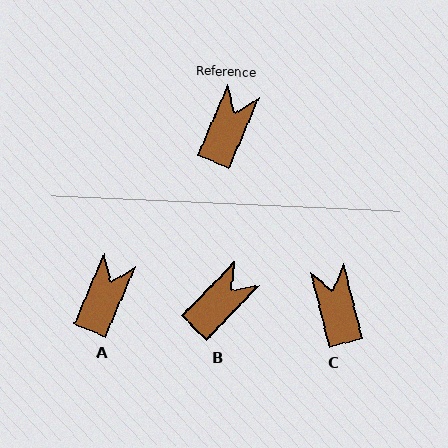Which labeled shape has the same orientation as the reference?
A.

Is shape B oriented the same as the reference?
No, it is off by about 22 degrees.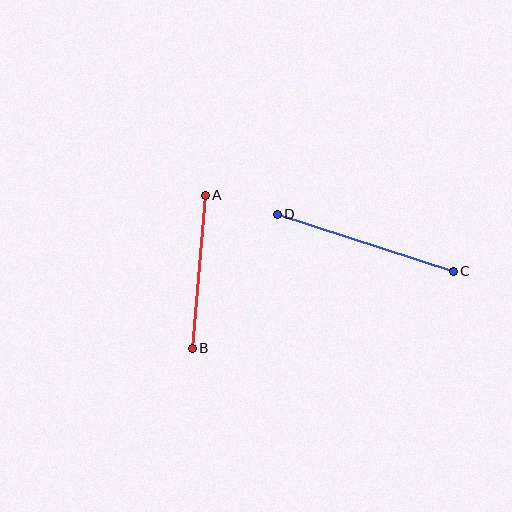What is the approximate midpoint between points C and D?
The midpoint is at approximately (365, 243) pixels.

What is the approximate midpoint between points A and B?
The midpoint is at approximately (199, 272) pixels.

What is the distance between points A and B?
The distance is approximately 154 pixels.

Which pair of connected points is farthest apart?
Points C and D are farthest apart.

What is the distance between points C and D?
The distance is approximately 185 pixels.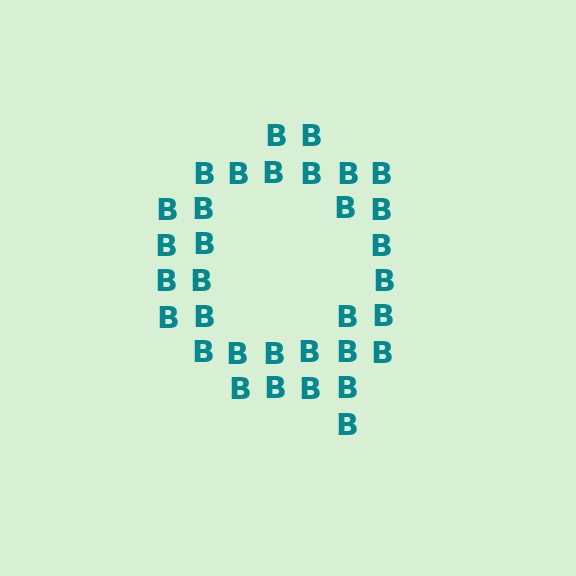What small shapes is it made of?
It is made of small letter B's.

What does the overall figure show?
The overall figure shows the letter Q.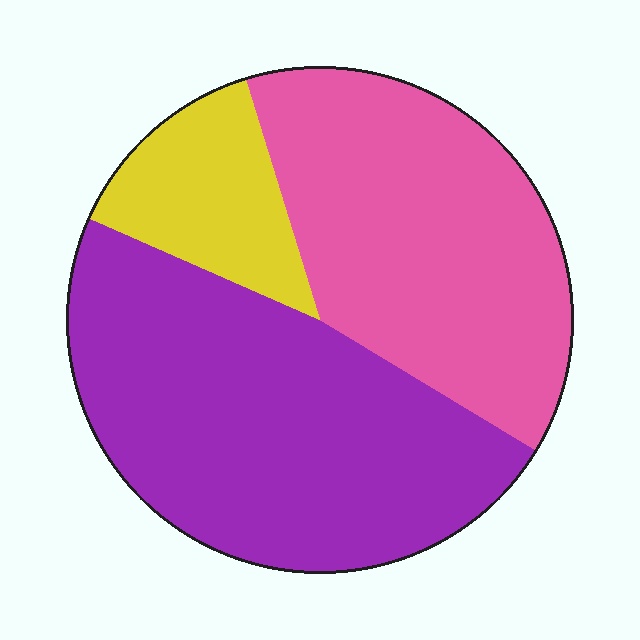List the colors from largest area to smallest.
From largest to smallest: purple, pink, yellow.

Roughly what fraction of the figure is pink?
Pink takes up about three eighths (3/8) of the figure.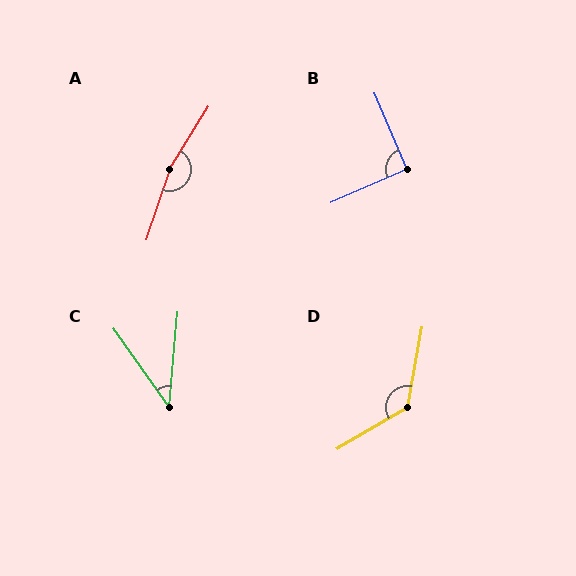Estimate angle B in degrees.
Approximately 90 degrees.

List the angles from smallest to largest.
C (41°), B (90°), D (131°), A (167°).